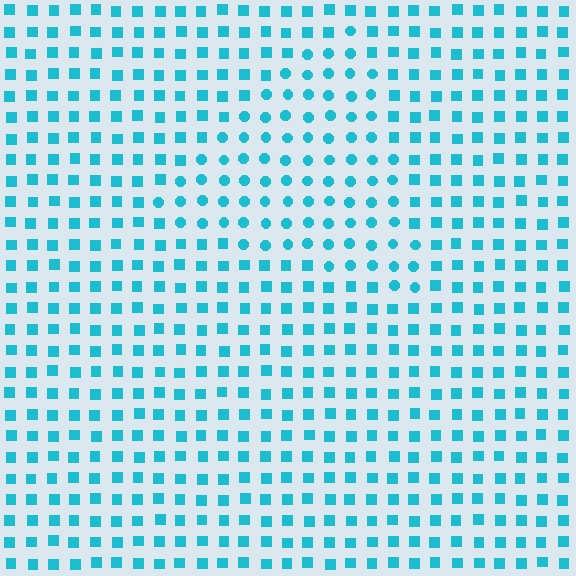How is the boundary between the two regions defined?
The boundary is defined by a change in element shape: circles inside vs. squares outside. All elements share the same color and spacing.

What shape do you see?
I see a triangle.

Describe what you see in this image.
The image is filled with small cyan elements arranged in a uniform grid. A triangle-shaped region contains circles, while the surrounding area contains squares. The boundary is defined purely by the change in element shape.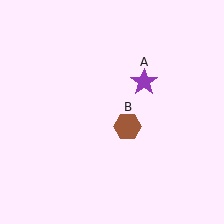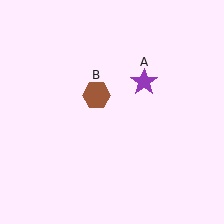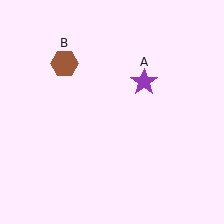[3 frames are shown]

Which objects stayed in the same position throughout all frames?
Purple star (object A) remained stationary.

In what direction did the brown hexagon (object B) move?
The brown hexagon (object B) moved up and to the left.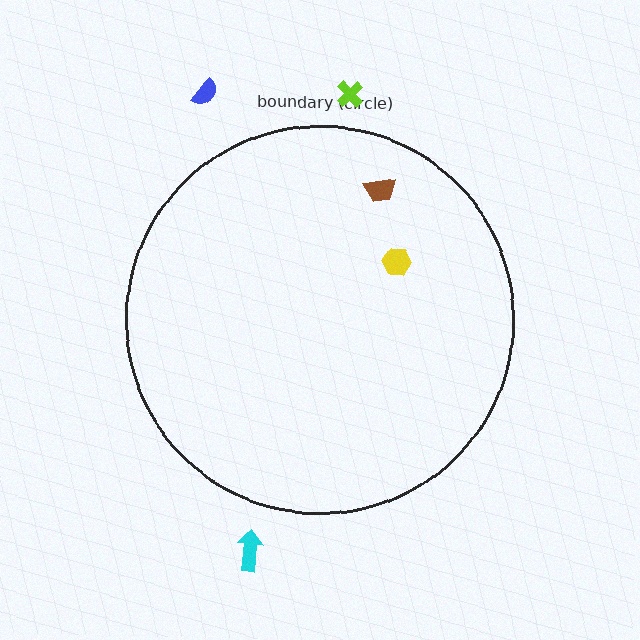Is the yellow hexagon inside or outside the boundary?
Inside.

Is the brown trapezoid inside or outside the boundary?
Inside.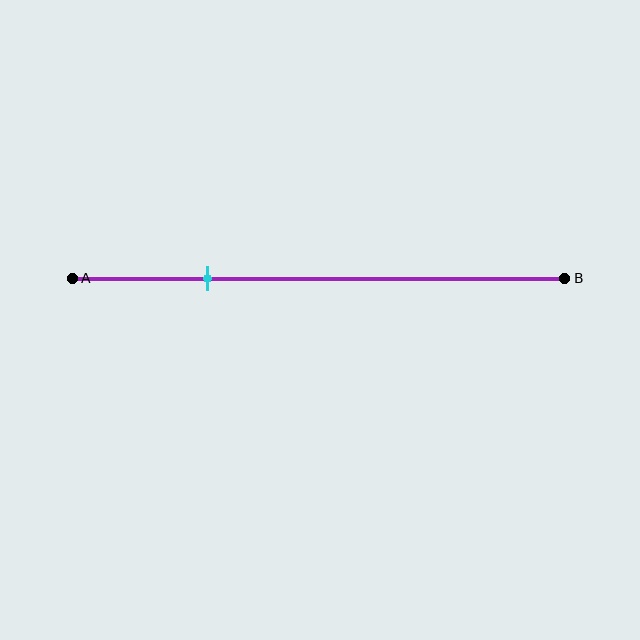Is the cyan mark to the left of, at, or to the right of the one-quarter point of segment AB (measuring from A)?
The cyan mark is approximately at the one-quarter point of segment AB.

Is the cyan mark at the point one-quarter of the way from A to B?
Yes, the mark is approximately at the one-quarter point.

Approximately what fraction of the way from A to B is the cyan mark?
The cyan mark is approximately 25% of the way from A to B.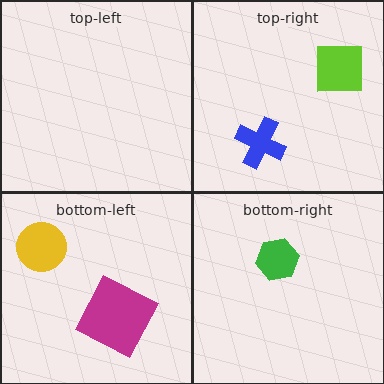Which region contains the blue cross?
The top-right region.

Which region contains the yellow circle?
The bottom-left region.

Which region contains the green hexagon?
The bottom-right region.